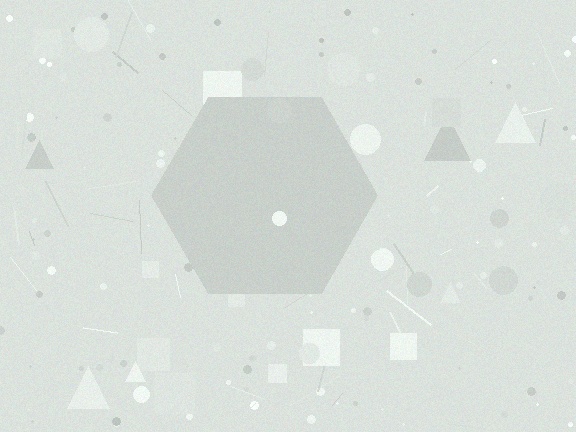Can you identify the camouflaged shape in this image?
The camouflaged shape is a hexagon.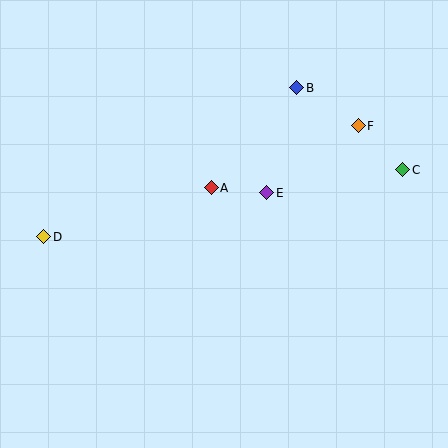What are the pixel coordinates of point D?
Point D is at (44, 237).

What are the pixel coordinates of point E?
Point E is at (267, 193).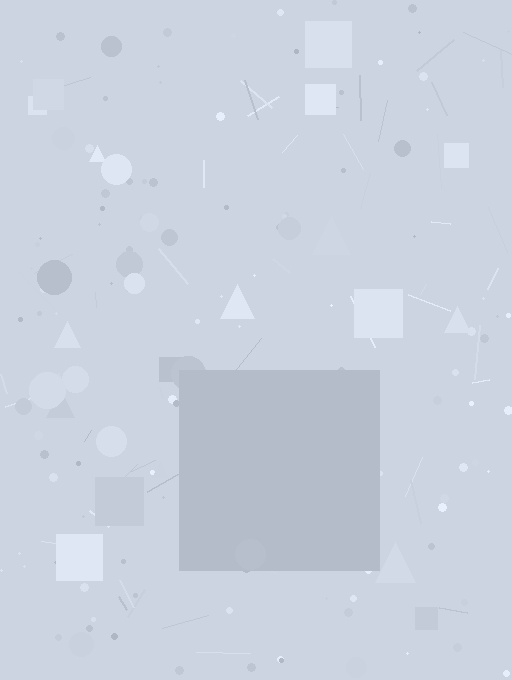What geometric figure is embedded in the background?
A square is embedded in the background.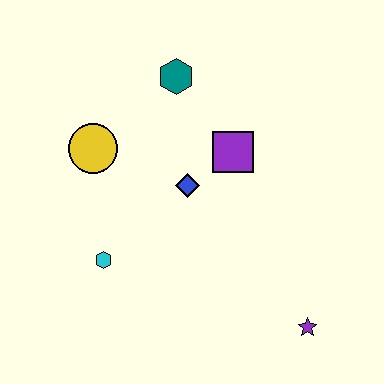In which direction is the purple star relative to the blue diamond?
The purple star is below the blue diamond.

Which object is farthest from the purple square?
The purple star is farthest from the purple square.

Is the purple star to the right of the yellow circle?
Yes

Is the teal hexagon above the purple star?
Yes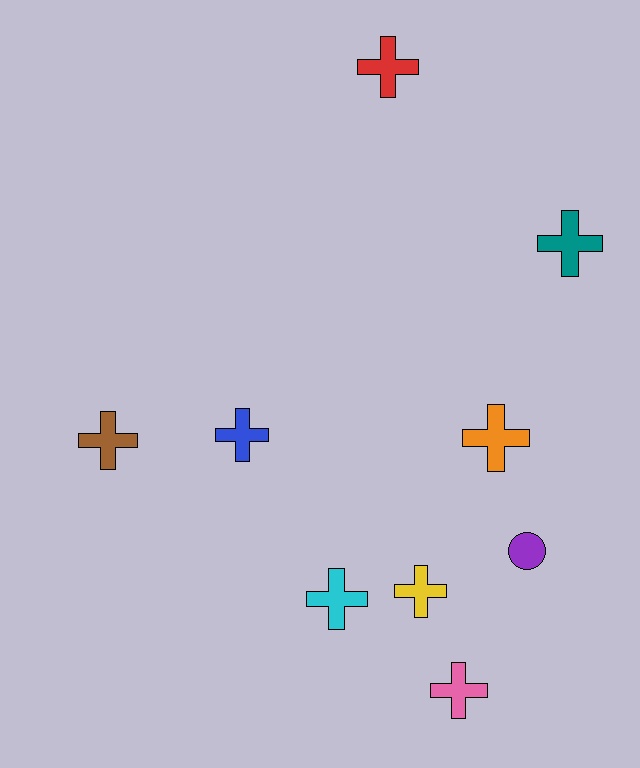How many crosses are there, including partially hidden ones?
There are 8 crosses.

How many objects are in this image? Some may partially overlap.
There are 9 objects.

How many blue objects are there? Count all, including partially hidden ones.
There is 1 blue object.